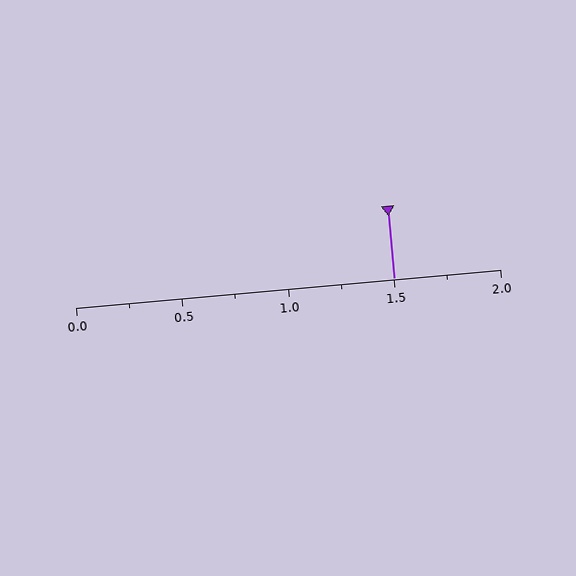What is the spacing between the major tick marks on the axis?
The major ticks are spaced 0.5 apart.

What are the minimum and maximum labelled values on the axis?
The axis runs from 0.0 to 2.0.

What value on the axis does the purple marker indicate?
The marker indicates approximately 1.5.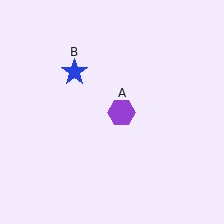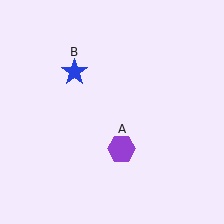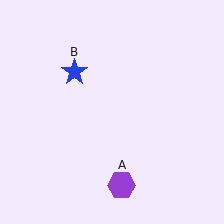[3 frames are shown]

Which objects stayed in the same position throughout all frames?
Blue star (object B) remained stationary.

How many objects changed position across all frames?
1 object changed position: purple hexagon (object A).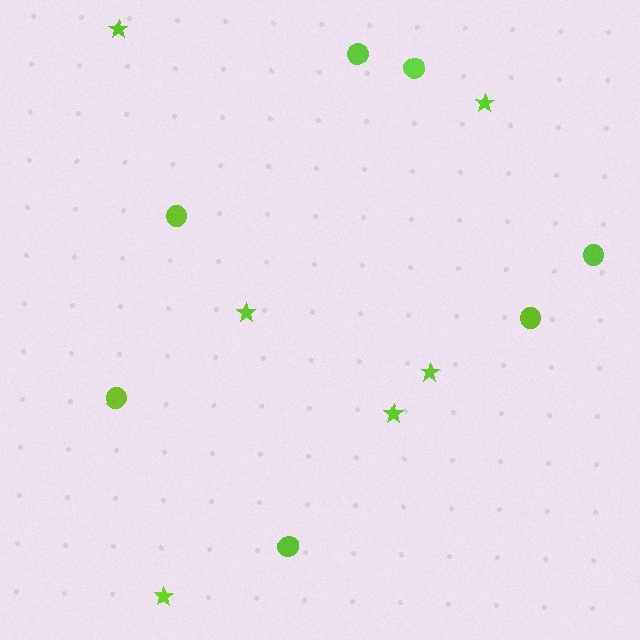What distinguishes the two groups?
There are 2 groups: one group of stars (6) and one group of circles (7).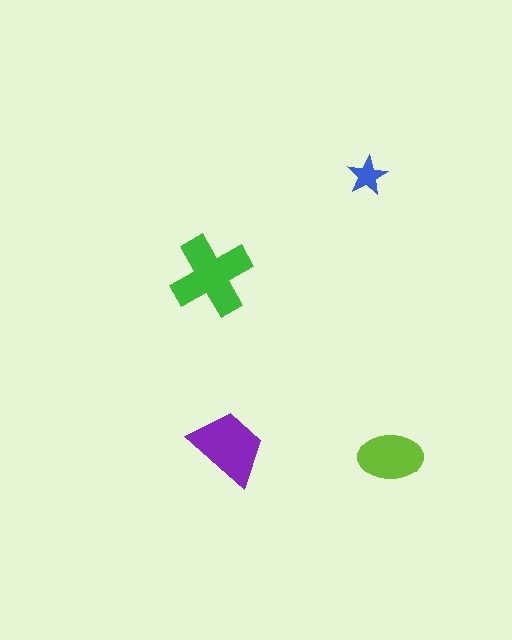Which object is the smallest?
The blue star.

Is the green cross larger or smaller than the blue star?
Larger.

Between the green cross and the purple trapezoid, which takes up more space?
The green cross.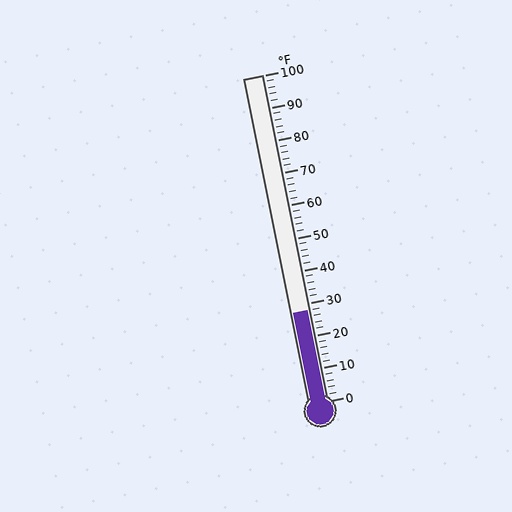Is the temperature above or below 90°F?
The temperature is below 90°F.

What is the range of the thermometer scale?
The thermometer scale ranges from 0°F to 100°F.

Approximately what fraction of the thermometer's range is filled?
The thermometer is filled to approximately 30% of its range.